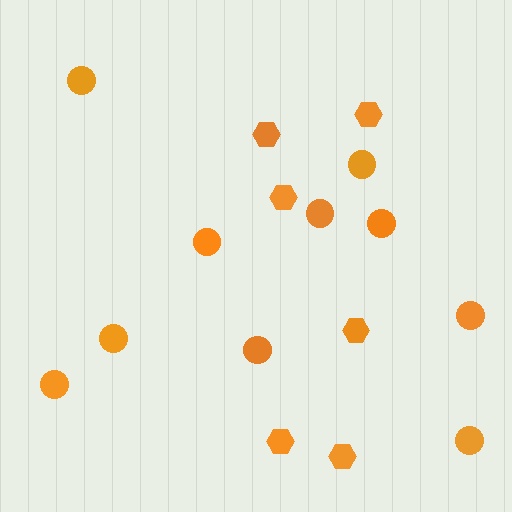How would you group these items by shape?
There are 2 groups: one group of circles (10) and one group of hexagons (6).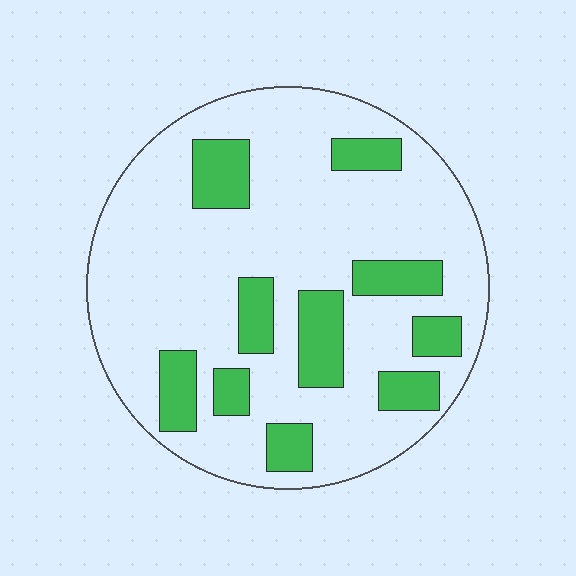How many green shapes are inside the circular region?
10.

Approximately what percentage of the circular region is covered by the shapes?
Approximately 20%.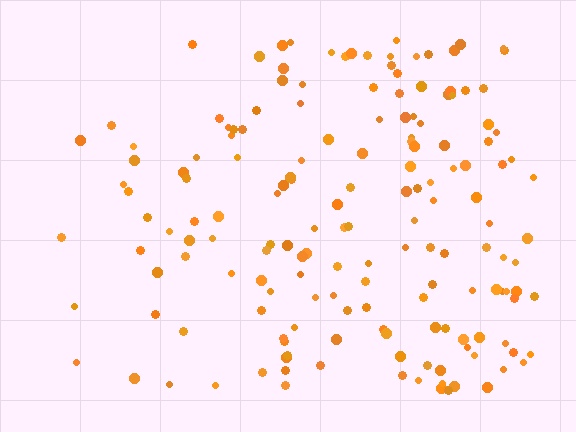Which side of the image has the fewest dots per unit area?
The left.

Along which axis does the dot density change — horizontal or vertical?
Horizontal.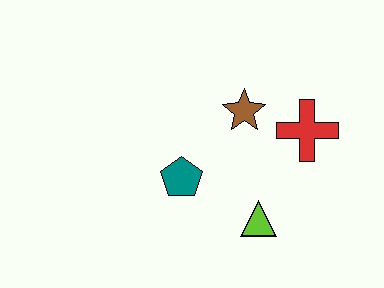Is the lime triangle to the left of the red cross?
Yes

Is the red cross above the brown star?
No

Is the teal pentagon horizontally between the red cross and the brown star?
No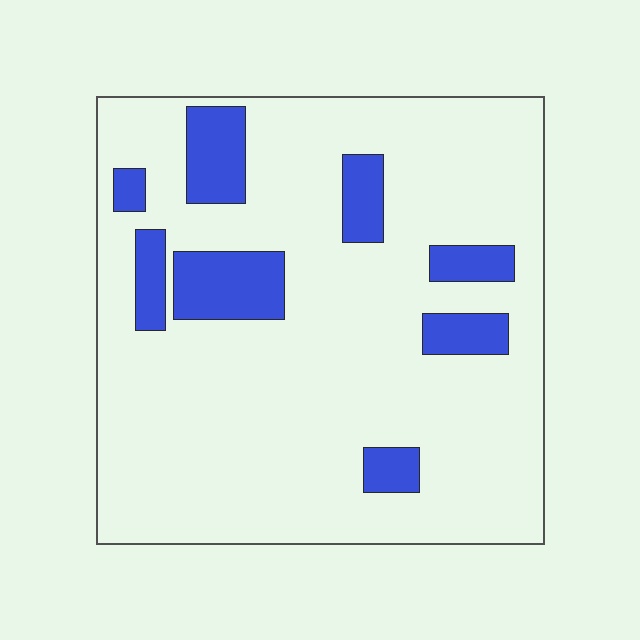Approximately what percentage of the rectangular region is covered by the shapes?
Approximately 15%.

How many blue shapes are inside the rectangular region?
8.